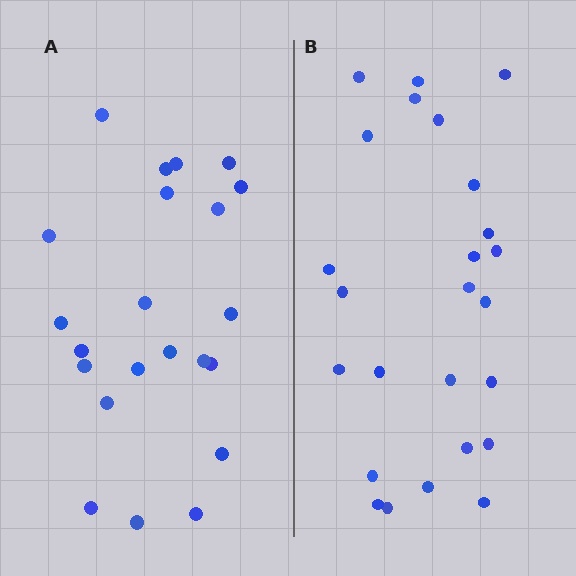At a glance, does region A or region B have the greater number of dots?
Region B (the right region) has more dots.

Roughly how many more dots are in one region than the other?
Region B has just a few more — roughly 2 or 3 more dots than region A.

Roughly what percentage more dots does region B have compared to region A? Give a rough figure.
About 15% more.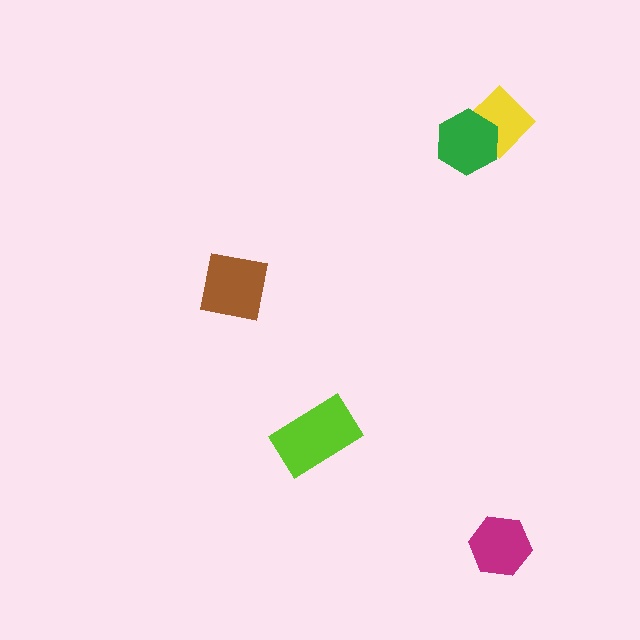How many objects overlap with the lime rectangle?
0 objects overlap with the lime rectangle.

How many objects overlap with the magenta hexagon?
0 objects overlap with the magenta hexagon.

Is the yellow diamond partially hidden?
Yes, it is partially covered by another shape.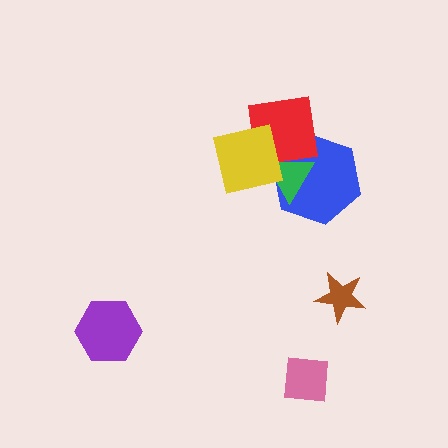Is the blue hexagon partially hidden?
Yes, it is partially covered by another shape.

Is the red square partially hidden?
Yes, it is partially covered by another shape.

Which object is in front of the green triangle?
The yellow square is in front of the green triangle.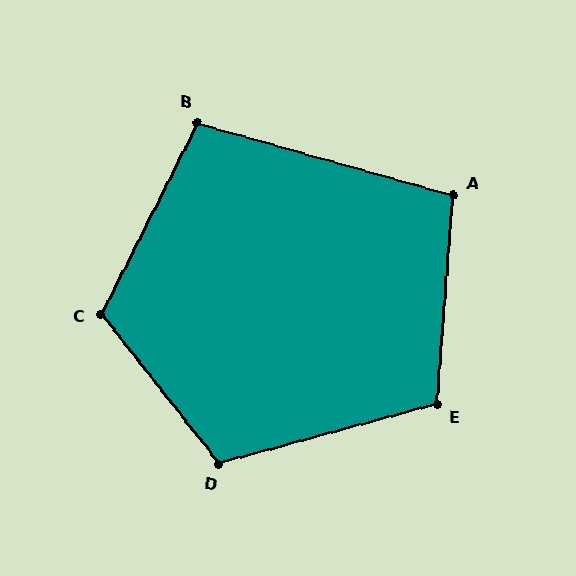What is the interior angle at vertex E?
Approximately 110 degrees (obtuse).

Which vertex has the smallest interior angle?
B, at approximately 101 degrees.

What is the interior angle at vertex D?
Approximately 113 degrees (obtuse).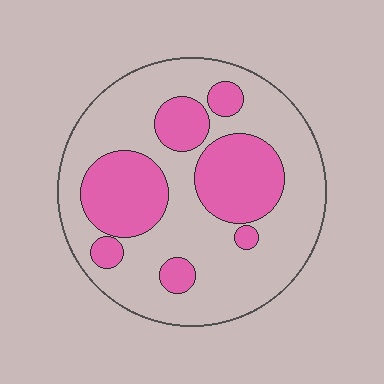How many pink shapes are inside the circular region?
7.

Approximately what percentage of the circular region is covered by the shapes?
Approximately 30%.